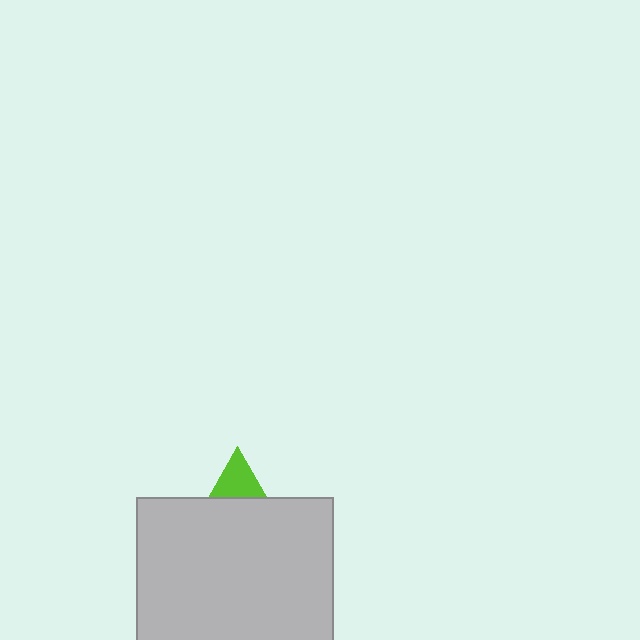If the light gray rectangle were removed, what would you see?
You would see the complete lime triangle.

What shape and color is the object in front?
The object in front is a light gray rectangle.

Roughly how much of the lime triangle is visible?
A small part of it is visible (roughly 30%).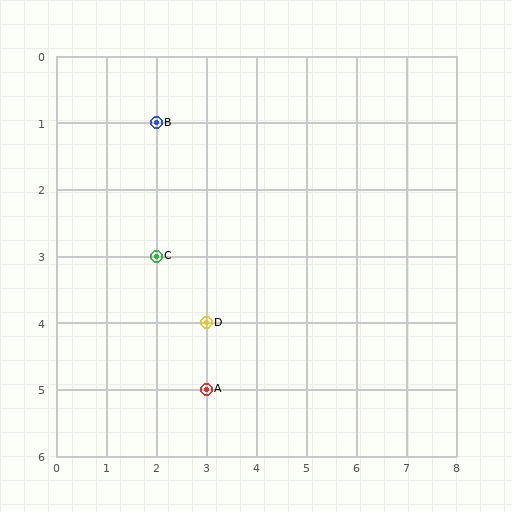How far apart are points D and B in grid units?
Points D and B are 1 column and 3 rows apart (about 3.2 grid units diagonally).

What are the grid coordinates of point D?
Point D is at grid coordinates (3, 4).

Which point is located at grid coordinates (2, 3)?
Point C is at (2, 3).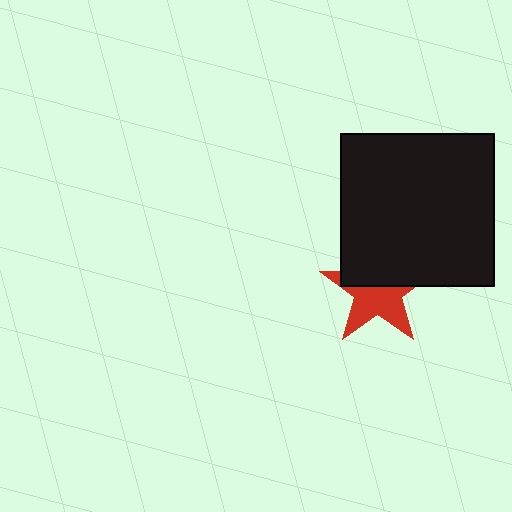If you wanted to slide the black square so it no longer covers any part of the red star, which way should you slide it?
Slide it up — that is the most direct way to separate the two shapes.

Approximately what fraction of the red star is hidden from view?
Roughly 46% of the red star is hidden behind the black square.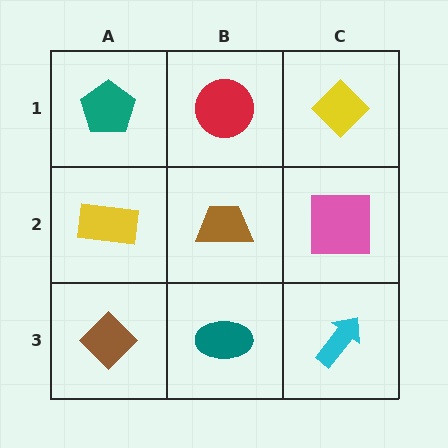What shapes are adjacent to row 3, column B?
A brown trapezoid (row 2, column B), a brown diamond (row 3, column A), a cyan arrow (row 3, column C).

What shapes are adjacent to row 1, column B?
A brown trapezoid (row 2, column B), a teal pentagon (row 1, column A), a yellow diamond (row 1, column C).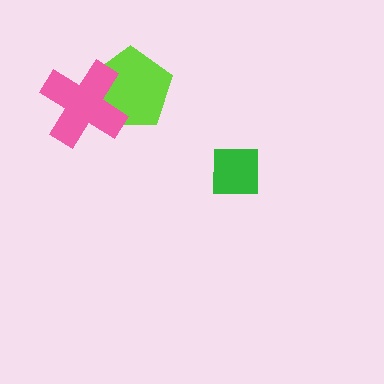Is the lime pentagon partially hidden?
Yes, it is partially covered by another shape.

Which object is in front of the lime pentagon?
The pink cross is in front of the lime pentagon.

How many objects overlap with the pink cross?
1 object overlaps with the pink cross.